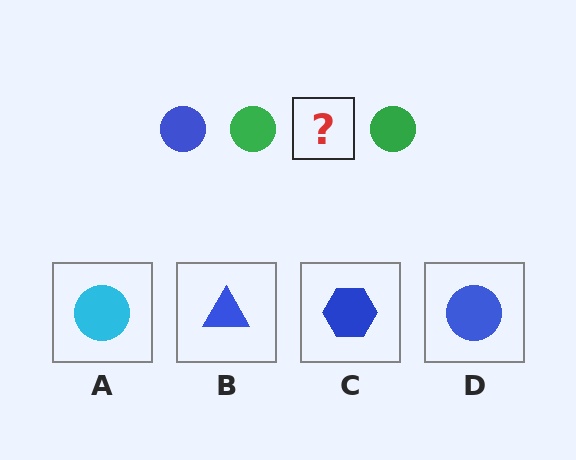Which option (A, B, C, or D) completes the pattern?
D.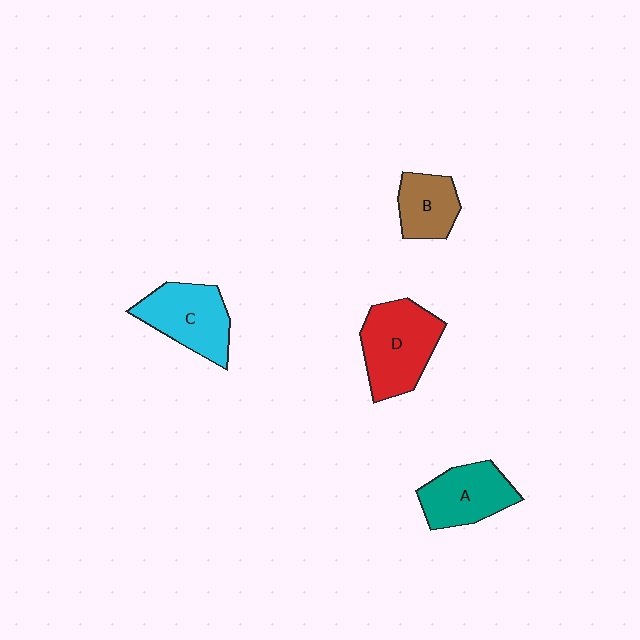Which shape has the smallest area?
Shape B (brown).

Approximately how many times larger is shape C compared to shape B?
Approximately 1.5 times.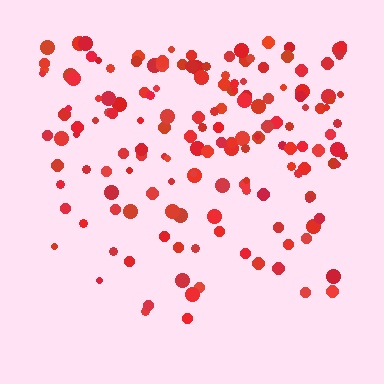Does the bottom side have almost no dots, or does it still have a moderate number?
Still a moderate number, just noticeably fewer than the top.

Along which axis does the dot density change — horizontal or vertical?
Vertical.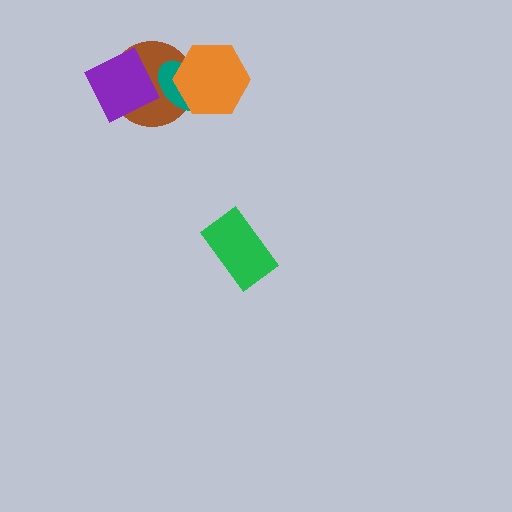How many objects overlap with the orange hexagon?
2 objects overlap with the orange hexagon.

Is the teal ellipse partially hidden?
Yes, it is partially covered by another shape.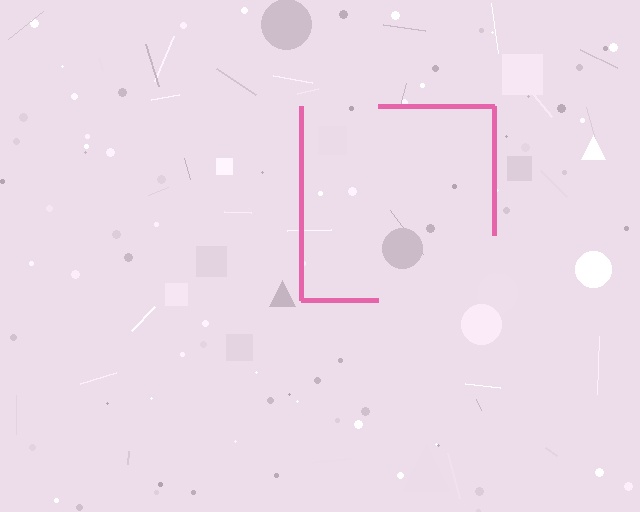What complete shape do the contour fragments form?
The contour fragments form a square.